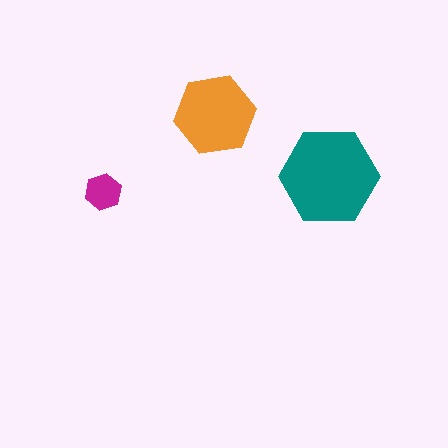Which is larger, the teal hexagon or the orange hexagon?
The teal one.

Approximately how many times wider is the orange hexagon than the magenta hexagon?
About 2 times wider.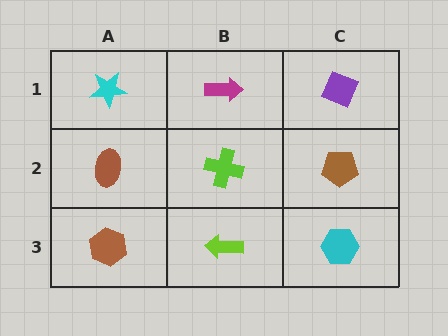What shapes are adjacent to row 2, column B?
A magenta arrow (row 1, column B), a lime arrow (row 3, column B), a brown ellipse (row 2, column A), a brown pentagon (row 2, column C).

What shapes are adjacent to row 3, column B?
A lime cross (row 2, column B), a brown hexagon (row 3, column A), a cyan hexagon (row 3, column C).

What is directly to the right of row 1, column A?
A magenta arrow.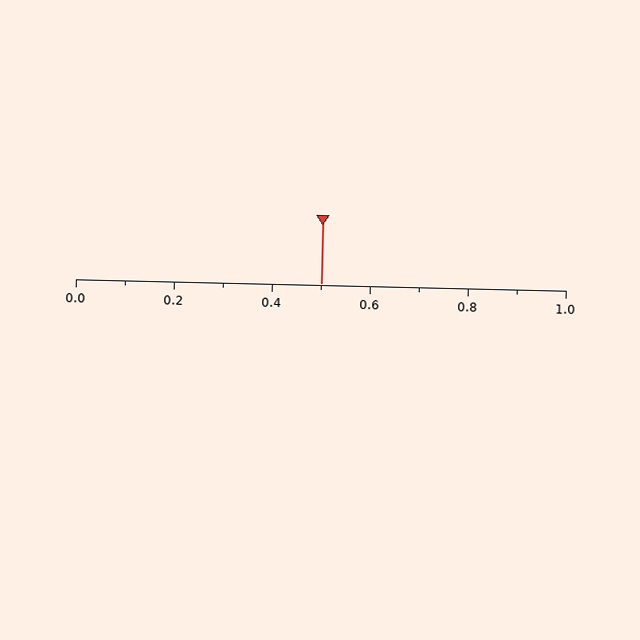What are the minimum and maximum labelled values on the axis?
The axis runs from 0.0 to 1.0.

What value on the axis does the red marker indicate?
The marker indicates approximately 0.5.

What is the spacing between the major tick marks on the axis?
The major ticks are spaced 0.2 apart.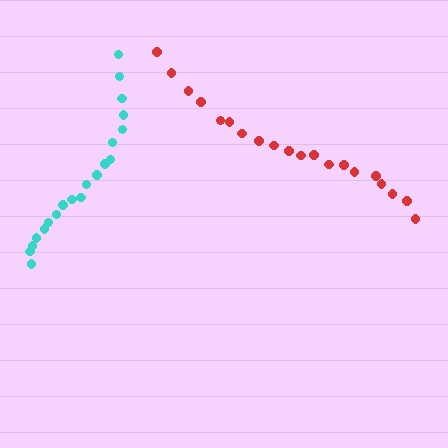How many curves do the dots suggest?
There are 2 distinct paths.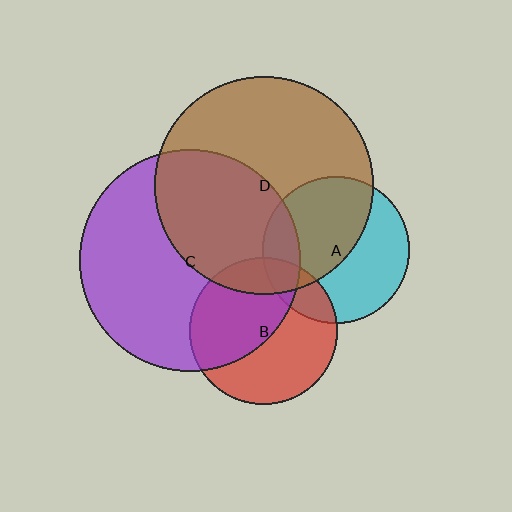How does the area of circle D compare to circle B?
Approximately 2.2 times.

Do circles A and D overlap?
Yes.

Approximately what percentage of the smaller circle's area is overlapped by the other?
Approximately 55%.